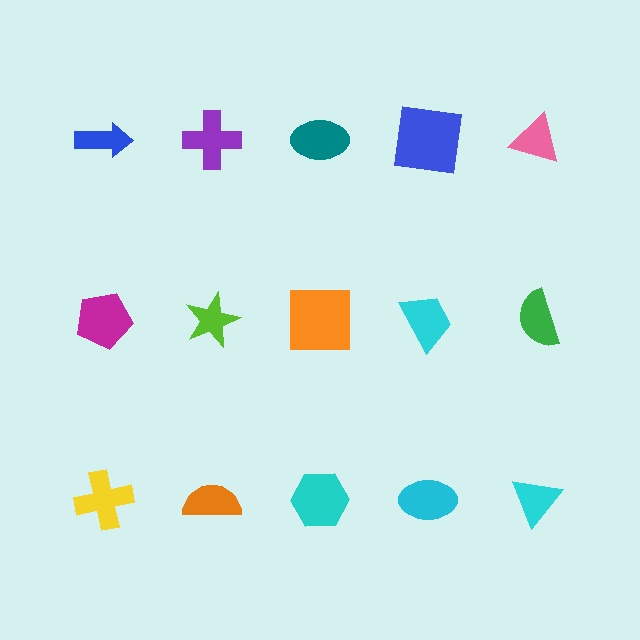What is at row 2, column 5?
A green semicircle.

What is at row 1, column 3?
A teal ellipse.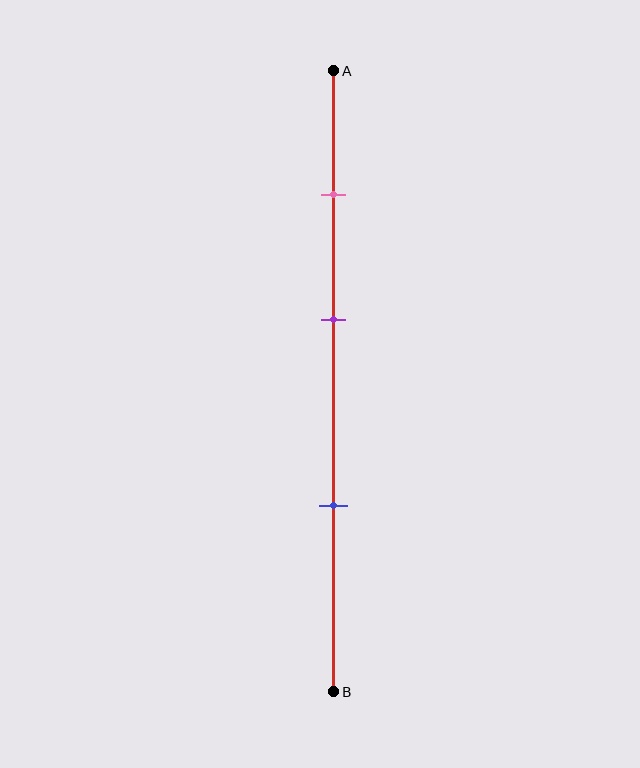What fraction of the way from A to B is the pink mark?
The pink mark is approximately 20% (0.2) of the way from A to B.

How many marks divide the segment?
There are 3 marks dividing the segment.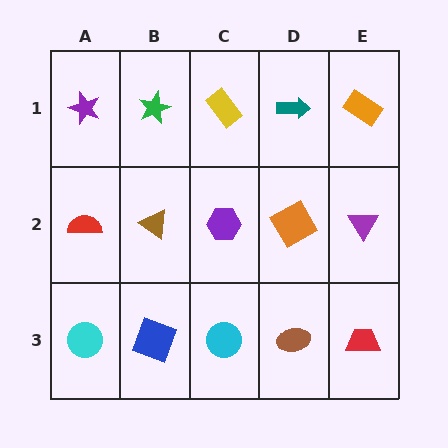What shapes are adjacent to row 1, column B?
A brown triangle (row 2, column B), a purple star (row 1, column A), a yellow rectangle (row 1, column C).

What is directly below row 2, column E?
A red trapezoid.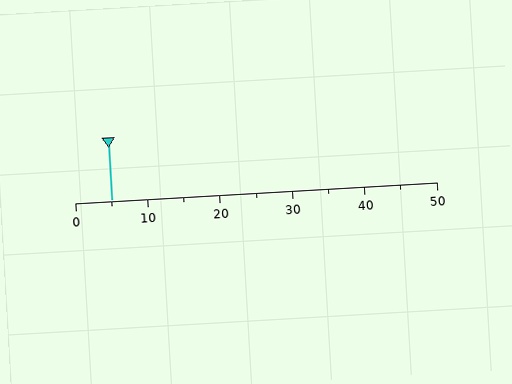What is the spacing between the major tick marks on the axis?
The major ticks are spaced 10 apart.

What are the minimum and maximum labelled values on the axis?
The axis runs from 0 to 50.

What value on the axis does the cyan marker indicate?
The marker indicates approximately 5.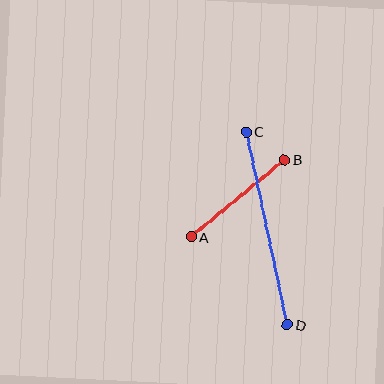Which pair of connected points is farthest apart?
Points C and D are farthest apart.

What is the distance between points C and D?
The distance is approximately 197 pixels.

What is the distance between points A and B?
The distance is approximately 121 pixels.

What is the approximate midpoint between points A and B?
The midpoint is at approximately (238, 198) pixels.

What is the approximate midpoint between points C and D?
The midpoint is at approximately (267, 228) pixels.